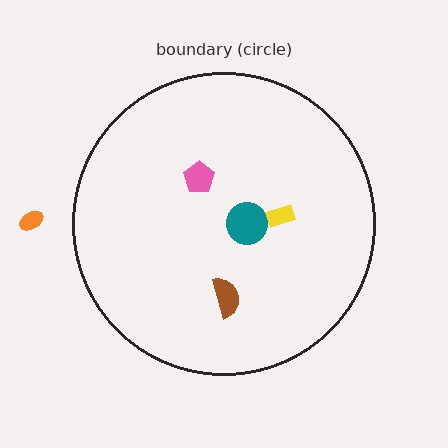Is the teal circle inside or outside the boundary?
Inside.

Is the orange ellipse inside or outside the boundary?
Outside.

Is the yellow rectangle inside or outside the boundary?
Inside.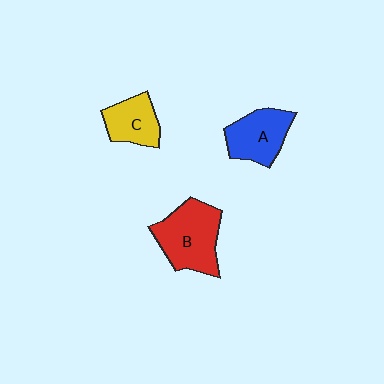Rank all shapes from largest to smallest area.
From largest to smallest: B (red), A (blue), C (yellow).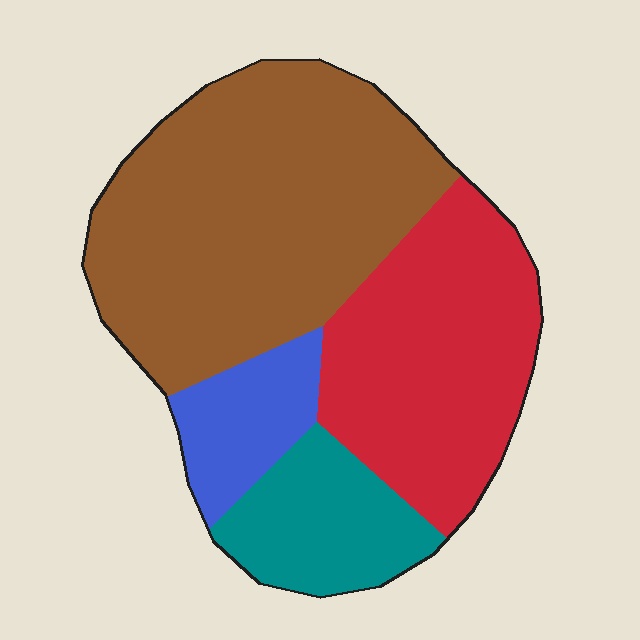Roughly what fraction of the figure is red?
Red covers around 30% of the figure.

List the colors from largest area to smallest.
From largest to smallest: brown, red, teal, blue.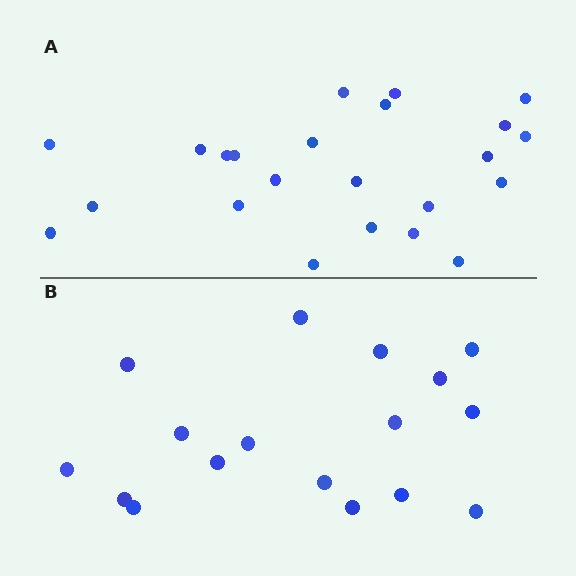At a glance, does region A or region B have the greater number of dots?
Region A (the top region) has more dots.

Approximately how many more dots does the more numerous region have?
Region A has about 6 more dots than region B.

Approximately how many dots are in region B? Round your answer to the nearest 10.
About 20 dots. (The exact count is 17, which rounds to 20.)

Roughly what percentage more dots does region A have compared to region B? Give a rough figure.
About 35% more.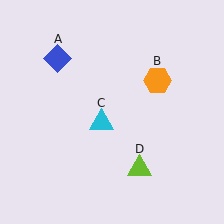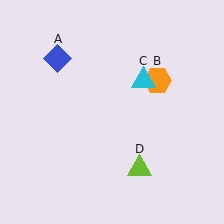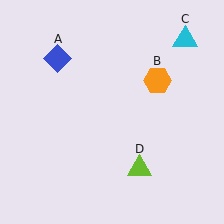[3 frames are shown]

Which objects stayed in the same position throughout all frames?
Blue diamond (object A) and orange hexagon (object B) and lime triangle (object D) remained stationary.